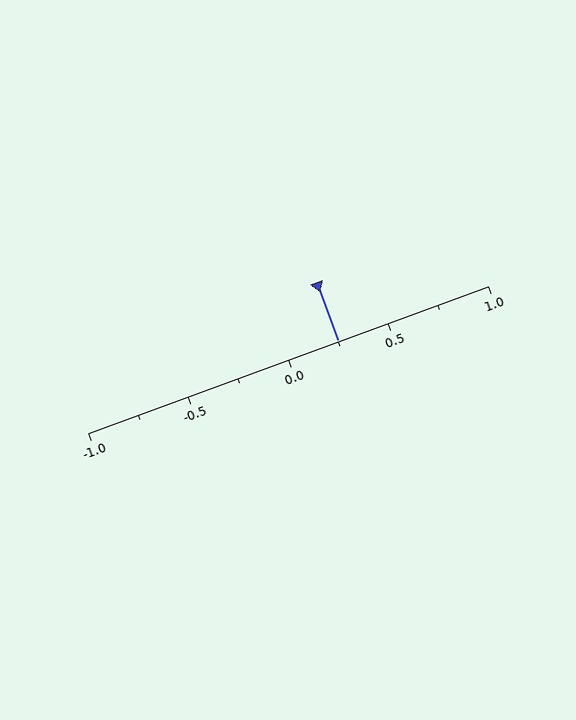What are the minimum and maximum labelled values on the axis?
The axis runs from -1.0 to 1.0.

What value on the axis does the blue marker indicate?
The marker indicates approximately 0.25.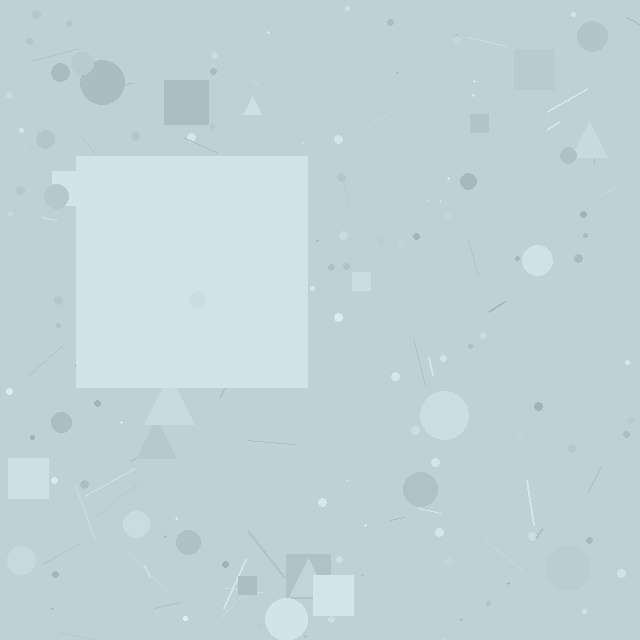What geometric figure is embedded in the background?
A square is embedded in the background.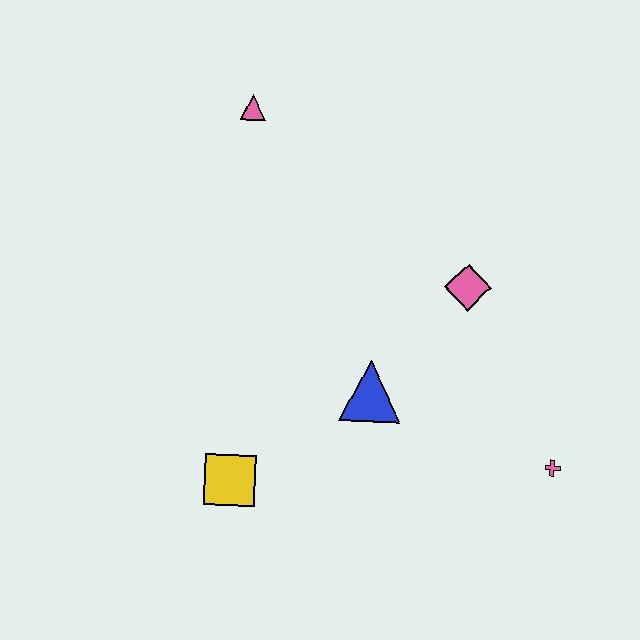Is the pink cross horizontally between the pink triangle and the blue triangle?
No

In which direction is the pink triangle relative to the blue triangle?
The pink triangle is above the blue triangle.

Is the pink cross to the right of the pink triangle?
Yes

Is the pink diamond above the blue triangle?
Yes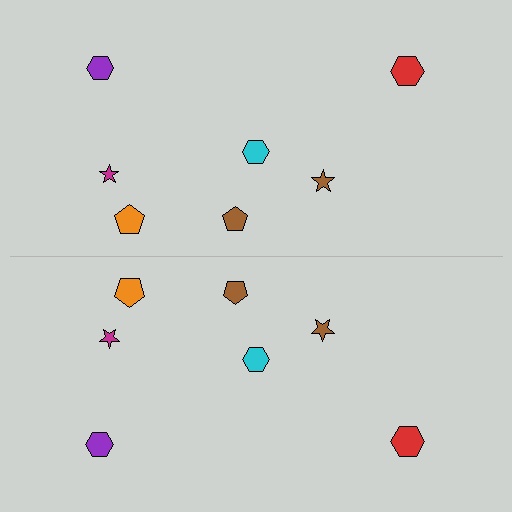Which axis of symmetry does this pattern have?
The pattern has a horizontal axis of symmetry running through the center of the image.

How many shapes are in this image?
There are 14 shapes in this image.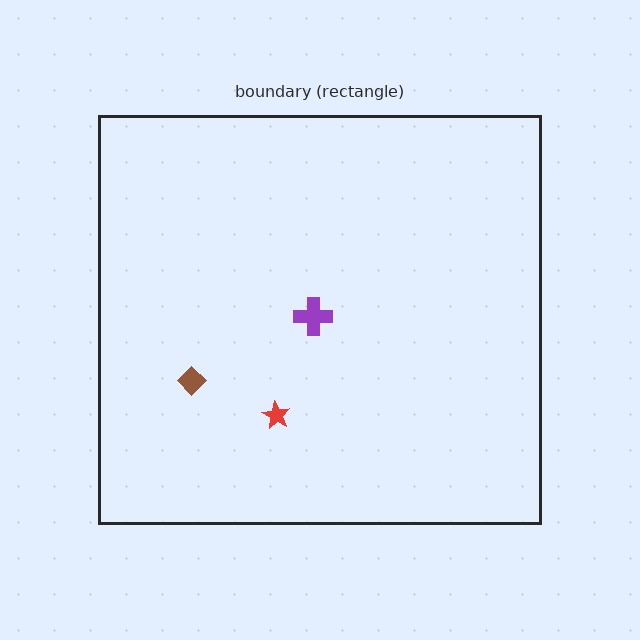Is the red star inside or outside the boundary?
Inside.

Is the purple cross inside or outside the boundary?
Inside.